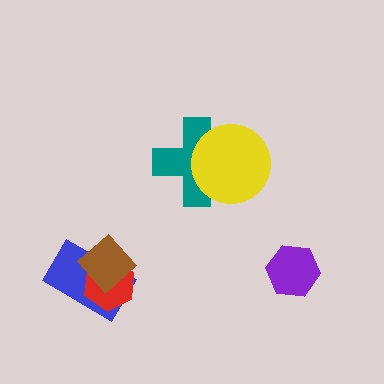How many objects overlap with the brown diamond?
2 objects overlap with the brown diamond.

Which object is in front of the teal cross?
The yellow circle is in front of the teal cross.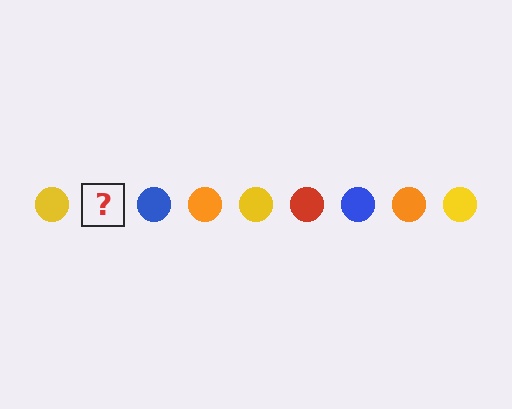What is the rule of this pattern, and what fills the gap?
The rule is that the pattern cycles through yellow, red, blue, orange circles. The gap should be filled with a red circle.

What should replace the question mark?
The question mark should be replaced with a red circle.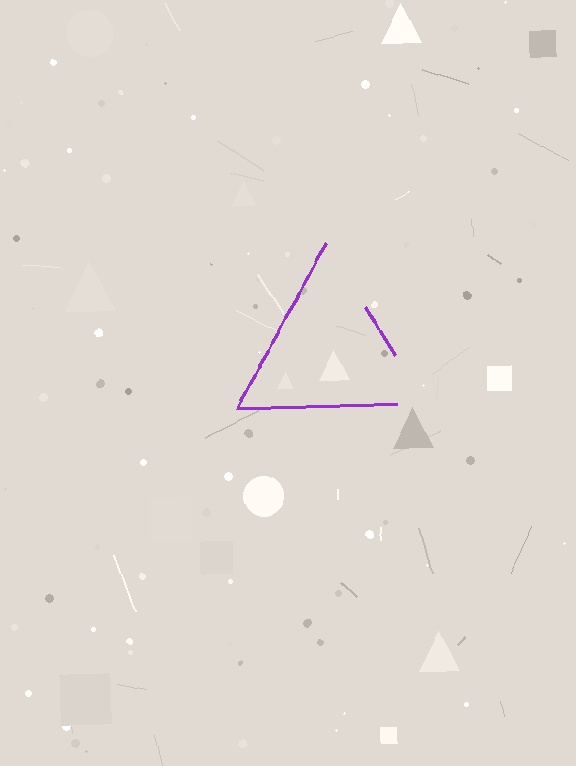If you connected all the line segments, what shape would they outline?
They would outline a triangle.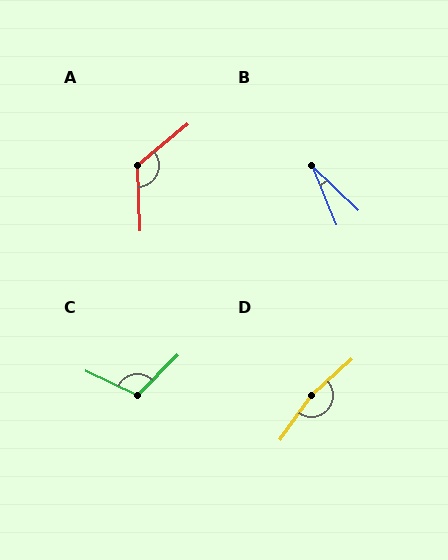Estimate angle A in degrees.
Approximately 127 degrees.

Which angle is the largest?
D, at approximately 167 degrees.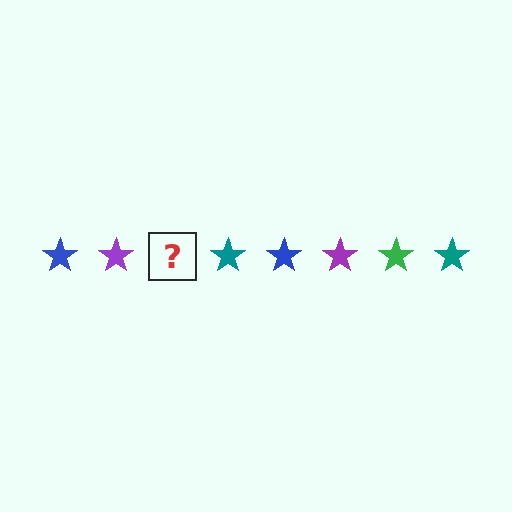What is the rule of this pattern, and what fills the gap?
The rule is that the pattern cycles through blue, purple, green, teal stars. The gap should be filled with a green star.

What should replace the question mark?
The question mark should be replaced with a green star.